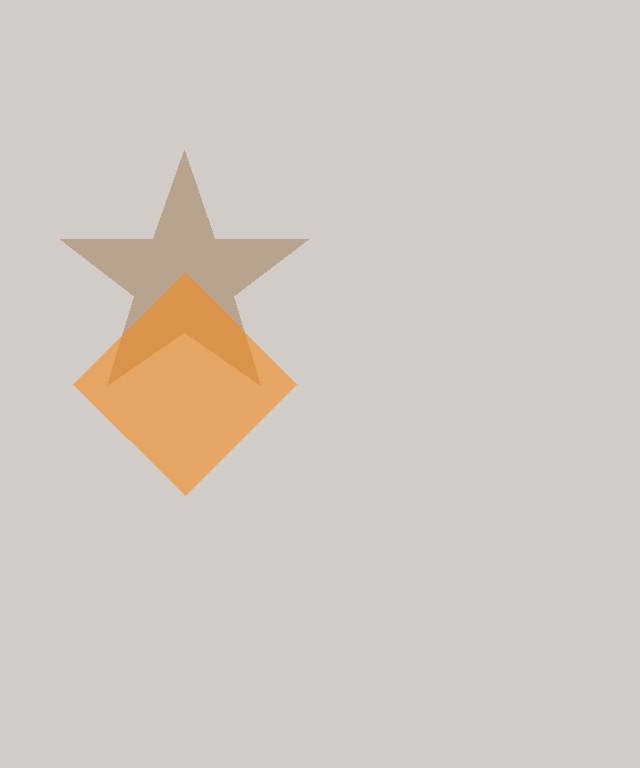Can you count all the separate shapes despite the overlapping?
Yes, there are 2 separate shapes.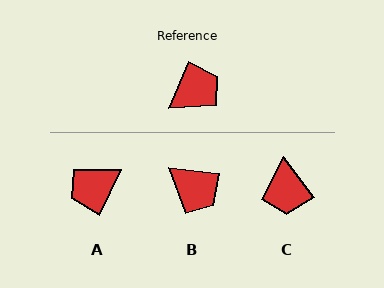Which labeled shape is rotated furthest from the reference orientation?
A, about 176 degrees away.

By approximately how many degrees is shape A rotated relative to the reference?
Approximately 176 degrees counter-clockwise.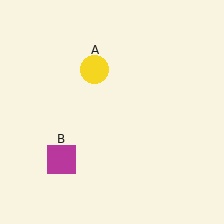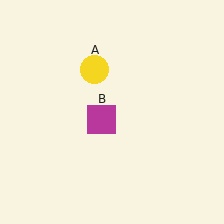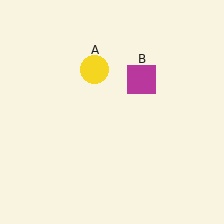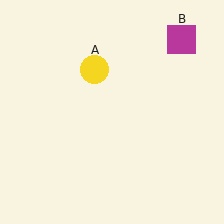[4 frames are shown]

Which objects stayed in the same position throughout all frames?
Yellow circle (object A) remained stationary.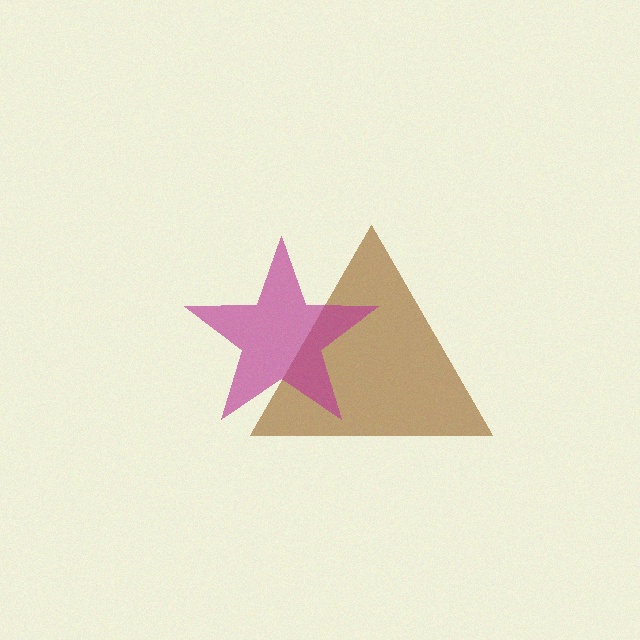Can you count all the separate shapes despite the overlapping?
Yes, there are 2 separate shapes.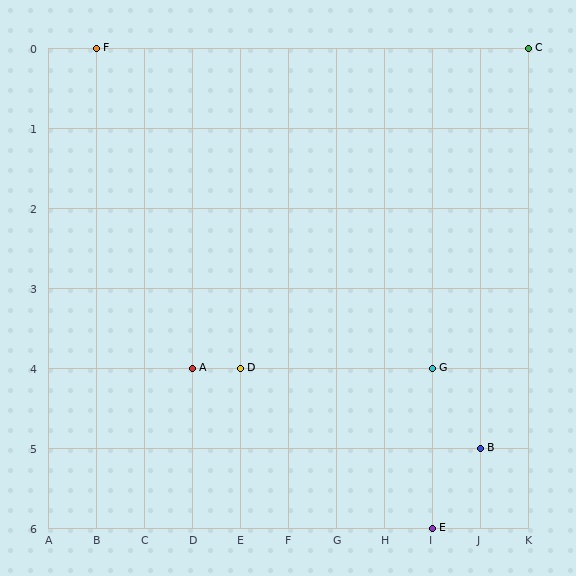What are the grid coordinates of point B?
Point B is at grid coordinates (J, 5).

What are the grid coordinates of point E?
Point E is at grid coordinates (I, 6).